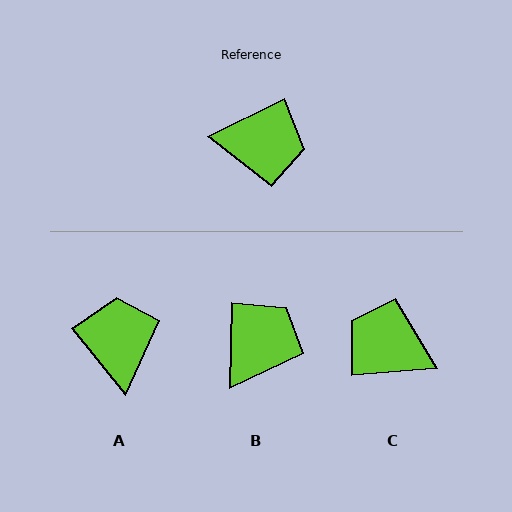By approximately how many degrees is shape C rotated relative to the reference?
Approximately 159 degrees counter-clockwise.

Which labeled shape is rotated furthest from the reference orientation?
C, about 159 degrees away.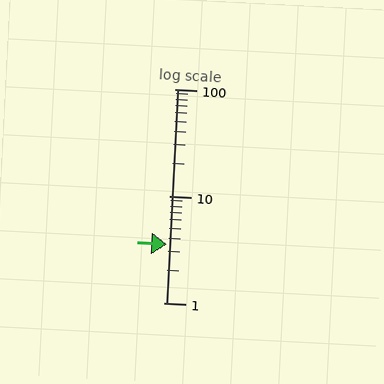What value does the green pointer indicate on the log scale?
The pointer indicates approximately 3.5.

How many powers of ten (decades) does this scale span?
The scale spans 2 decades, from 1 to 100.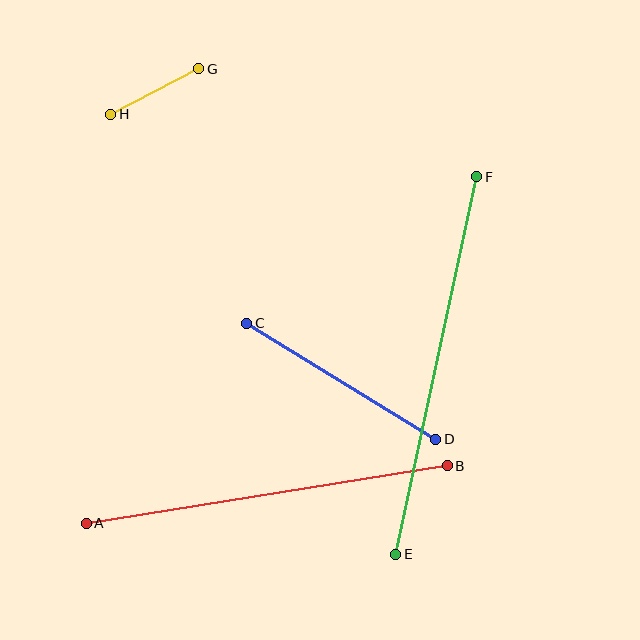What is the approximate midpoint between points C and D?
The midpoint is at approximately (341, 381) pixels.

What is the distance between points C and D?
The distance is approximately 222 pixels.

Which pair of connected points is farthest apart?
Points E and F are farthest apart.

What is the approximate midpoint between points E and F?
The midpoint is at approximately (436, 365) pixels.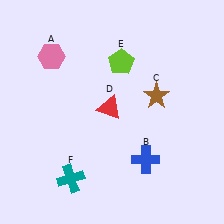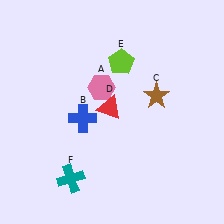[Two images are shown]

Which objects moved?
The objects that moved are: the pink hexagon (A), the blue cross (B).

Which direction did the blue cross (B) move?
The blue cross (B) moved left.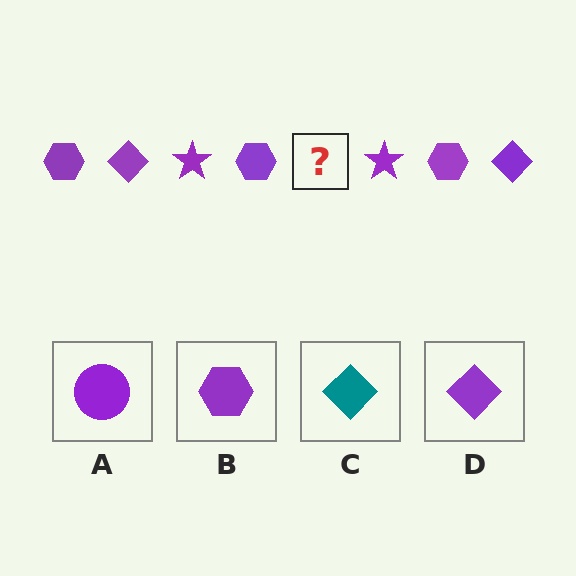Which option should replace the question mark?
Option D.